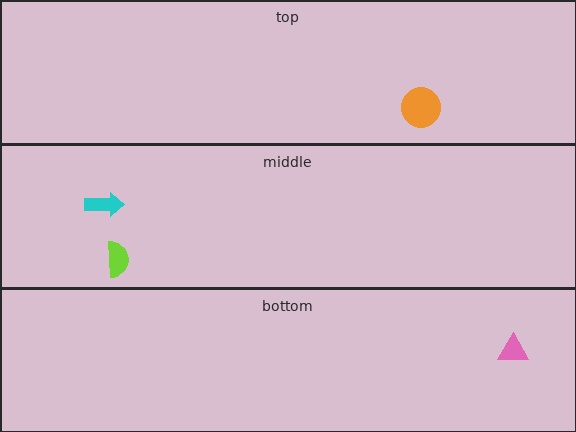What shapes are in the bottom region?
The pink triangle.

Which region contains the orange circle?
The top region.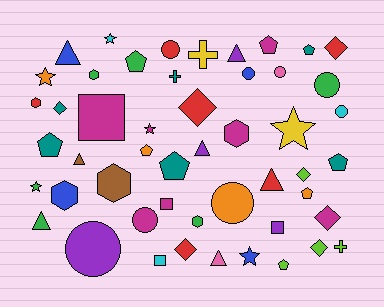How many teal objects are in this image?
There are 6 teal objects.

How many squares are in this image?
There are 4 squares.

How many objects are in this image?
There are 50 objects.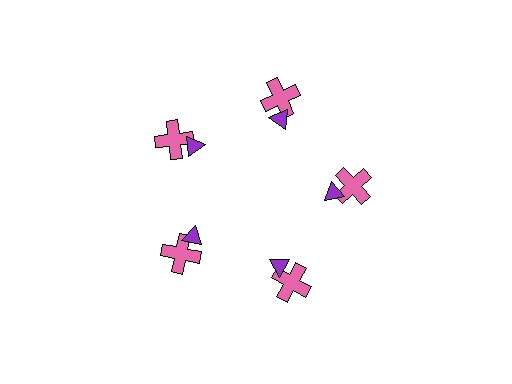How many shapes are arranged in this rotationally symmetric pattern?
There are 10 shapes, arranged in 5 groups of 2.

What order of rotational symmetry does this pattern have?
This pattern has 5-fold rotational symmetry.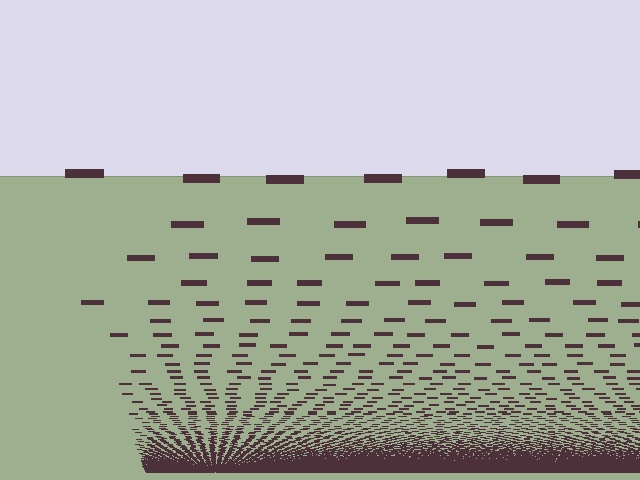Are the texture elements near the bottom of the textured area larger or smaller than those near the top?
Smaller. The gradient is inverted — elements near the bottom are smaller and denser.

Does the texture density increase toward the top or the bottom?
Density increases toward the bottom.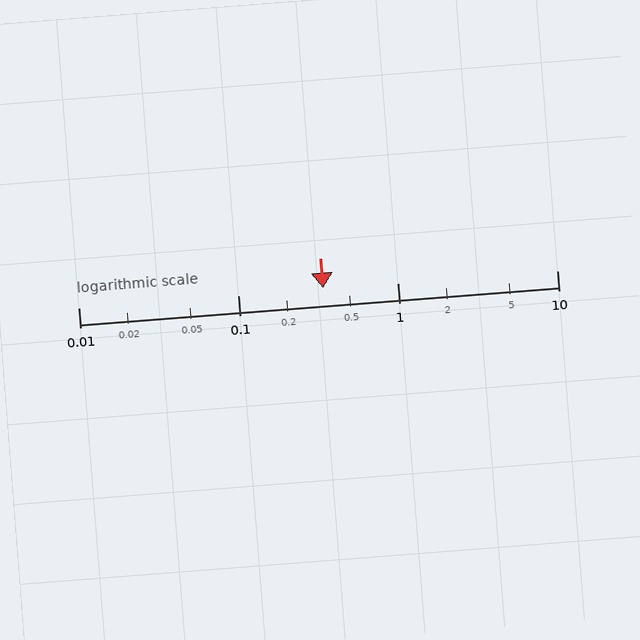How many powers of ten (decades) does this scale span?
The scale spans 3 decades, from 0.01 to 10.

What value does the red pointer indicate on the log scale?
The pointer indicates approximately 0.34.